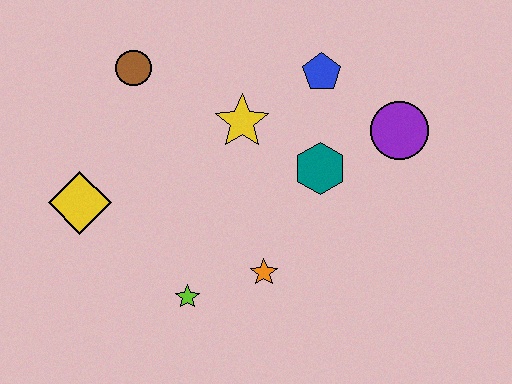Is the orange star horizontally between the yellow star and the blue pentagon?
Yes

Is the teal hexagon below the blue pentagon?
Yes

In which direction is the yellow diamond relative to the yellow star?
The yellow diamond is to the left of the yellow star.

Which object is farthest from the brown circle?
The purple circle is farthest from the brown circle.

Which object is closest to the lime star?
The orange star is closest to the lime star.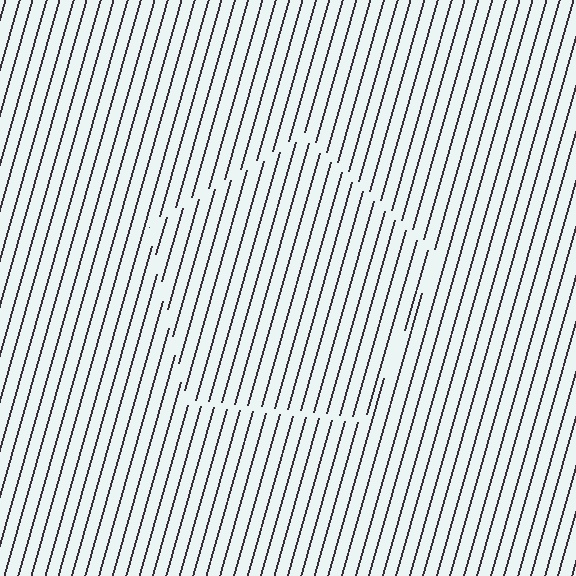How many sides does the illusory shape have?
5 sides — the line-ends trace a pentagon.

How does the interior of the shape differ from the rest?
The interior of the shape contains the same grating, shifted by half a period — the contour is defined by the phase discontinuity where line-ends from the inner and outer gratings abut.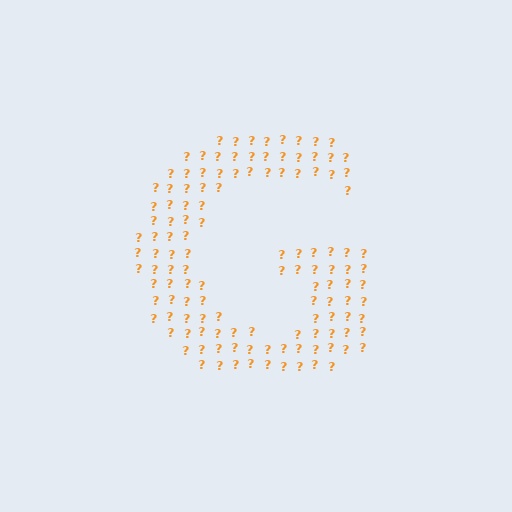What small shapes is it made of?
It is made of small question marks.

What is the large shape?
The large shape is the letter G.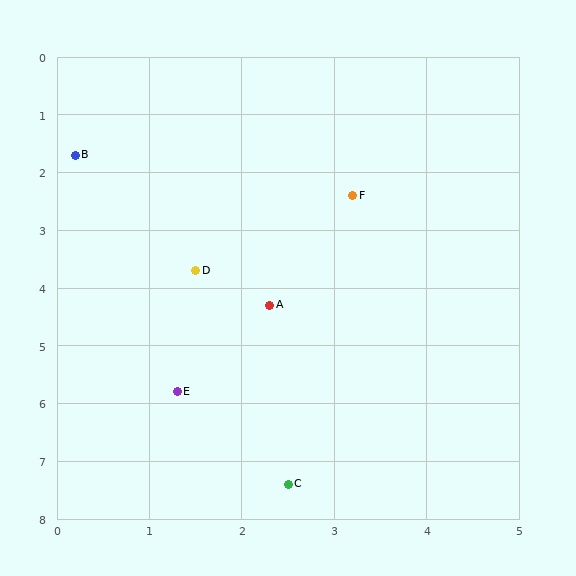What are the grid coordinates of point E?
Point E is at approximately (1.3, 5.8).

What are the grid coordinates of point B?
Point B is at approximately (0.2, 1.7).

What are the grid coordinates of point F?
Point F is at approximately (3.2, 2.4).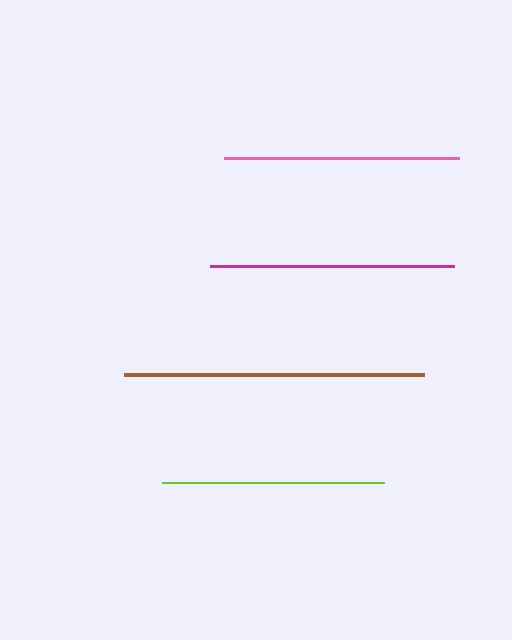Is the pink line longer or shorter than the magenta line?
The magenta line is longer than the pink line.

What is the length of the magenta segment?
The magenta segment is approximately 244 pixels long.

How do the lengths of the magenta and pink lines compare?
The magenta and pink lines are approximately the same length.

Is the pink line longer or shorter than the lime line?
The pink line is longer than the lime line.